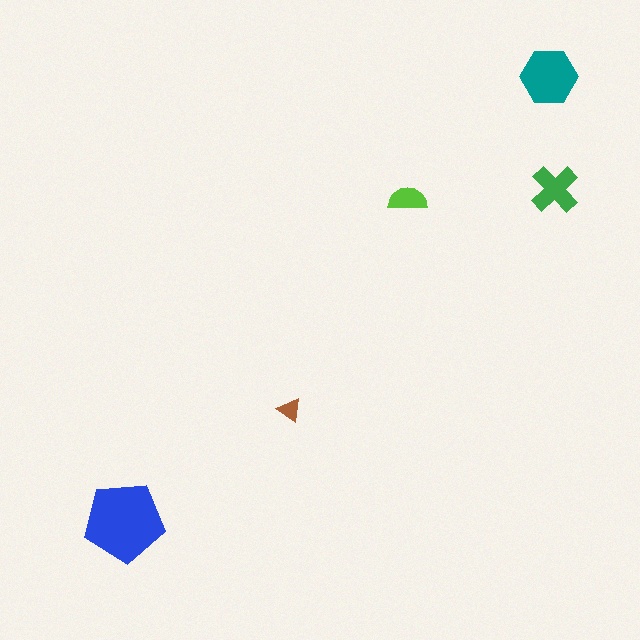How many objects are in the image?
There are 5 objects in the image.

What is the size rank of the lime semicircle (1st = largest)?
4th.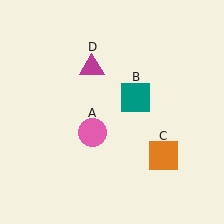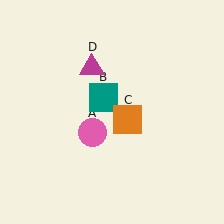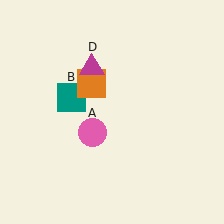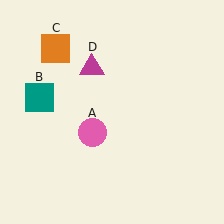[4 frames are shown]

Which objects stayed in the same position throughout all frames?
Pink circle (object A) and magenta triangle (object D) remained stationary.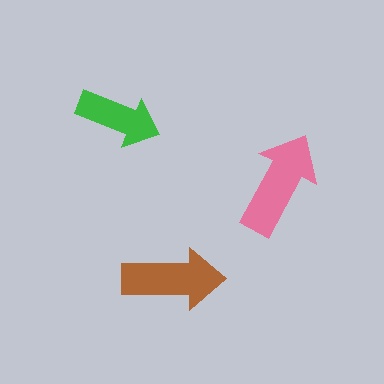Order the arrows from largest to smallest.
the pink one, the brown one, the green one.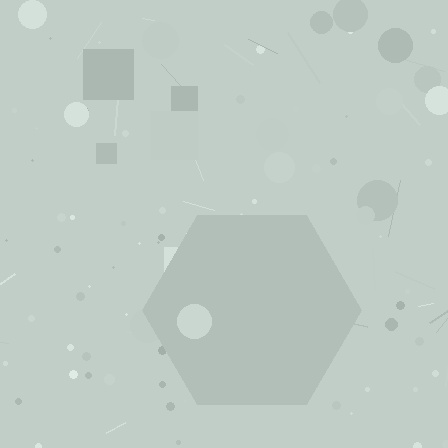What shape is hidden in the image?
A hexagon is hidden in the image.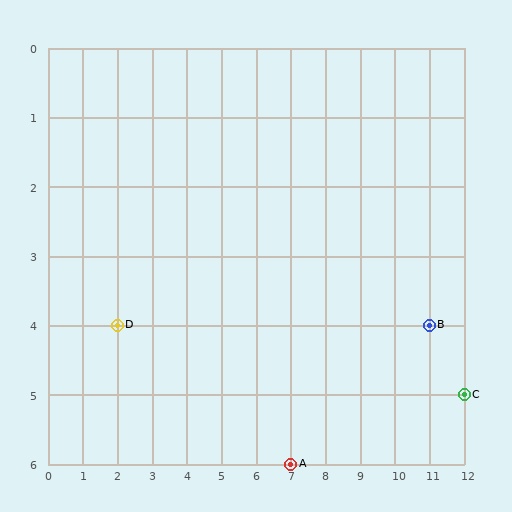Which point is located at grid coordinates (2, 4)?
Point D is at (2, 4).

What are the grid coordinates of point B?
Point B is at grid coordinates (11, 4).